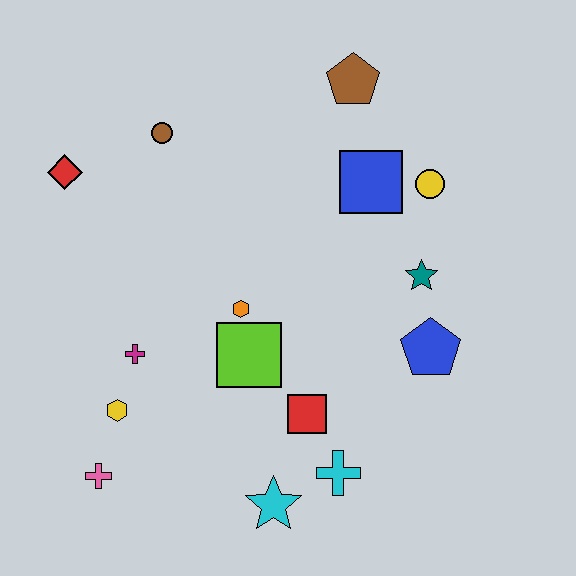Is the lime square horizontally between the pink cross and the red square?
Yes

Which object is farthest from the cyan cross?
The red diamond is farthest from the cyan cross.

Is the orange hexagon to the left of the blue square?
Yes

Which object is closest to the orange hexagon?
The lime square is closest to the orange hexagon.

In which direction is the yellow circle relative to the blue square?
The yellow circle is to the right of the blue square.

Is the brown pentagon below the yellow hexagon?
No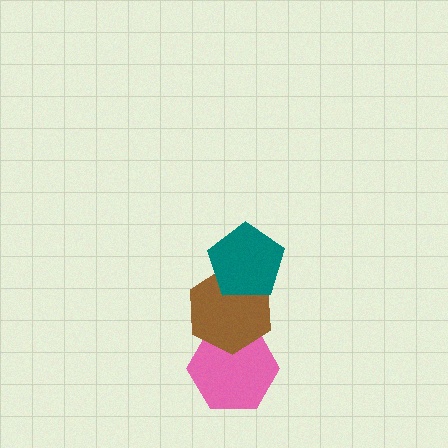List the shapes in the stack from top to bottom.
From top to bottom: the teal pentagon, the brown hexagon, the pink hexagon.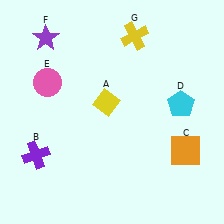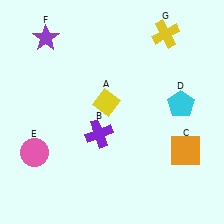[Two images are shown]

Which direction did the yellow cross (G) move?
The yellow cross (G) moved right.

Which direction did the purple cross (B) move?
The purple cross (B) moved right.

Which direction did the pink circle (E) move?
The pink circle (E) moved down.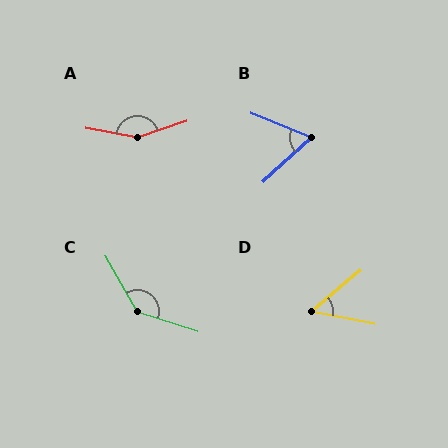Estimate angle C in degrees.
Approximately 137 degrees.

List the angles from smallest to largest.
D (51°), B (65°), C (137°), A (151°).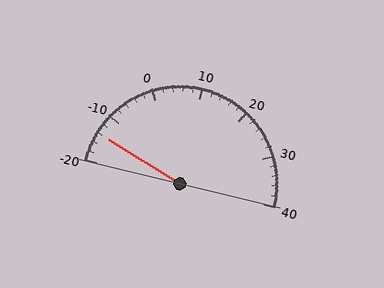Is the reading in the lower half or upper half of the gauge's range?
The reading is in the lower half of the range (-20 to 40).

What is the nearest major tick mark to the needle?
The nearest major tick mark is -10.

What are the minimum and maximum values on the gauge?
The gauge ranges from -20 to 40.